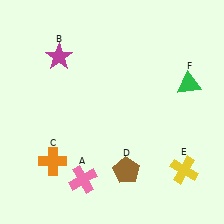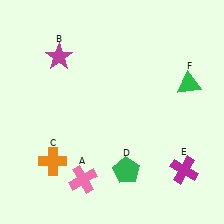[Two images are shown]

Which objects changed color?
D changed from brown to green. E changed from yellow to magenta.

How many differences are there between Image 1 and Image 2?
There are 2 differences between the two images.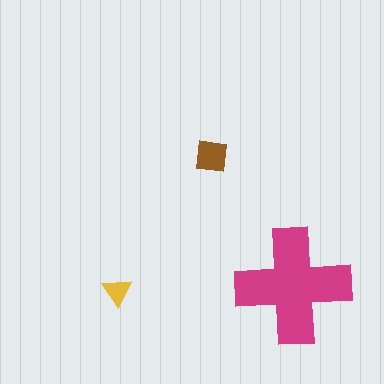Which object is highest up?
The brown square is topmost.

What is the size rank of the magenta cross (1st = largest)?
1st.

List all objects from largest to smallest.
The magenta cross, the brown square, the yellow triangle.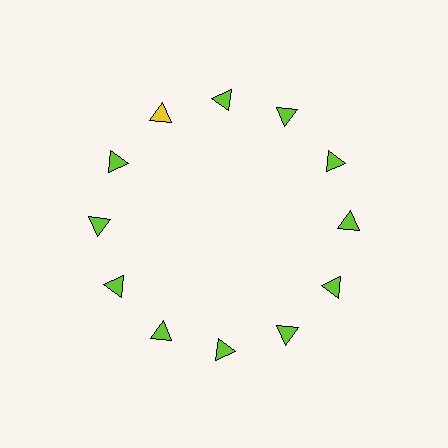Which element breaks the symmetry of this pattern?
The yellow triangle at roughly the 11 o'clock position breaks the symmetry. All other shapes are lime triangles.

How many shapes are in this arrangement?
There are 12 shapes arranged in a ring pattern.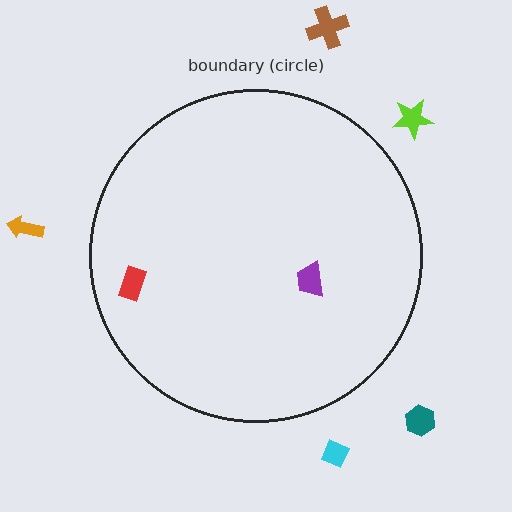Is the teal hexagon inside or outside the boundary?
Outside.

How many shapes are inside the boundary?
2 inside, 5 outside.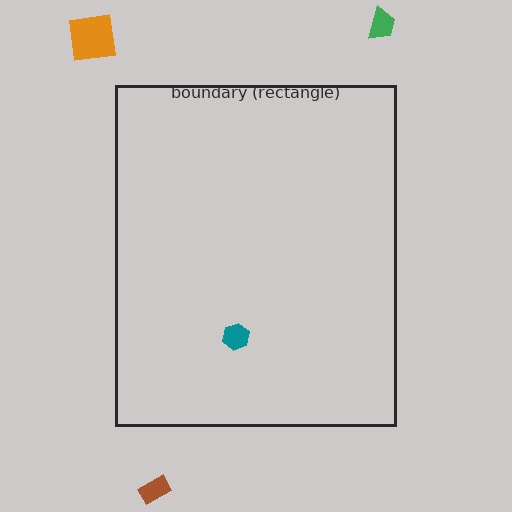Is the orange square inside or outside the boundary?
Outside.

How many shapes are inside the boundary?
1 inside, 3 outside.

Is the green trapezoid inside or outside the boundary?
Outside.